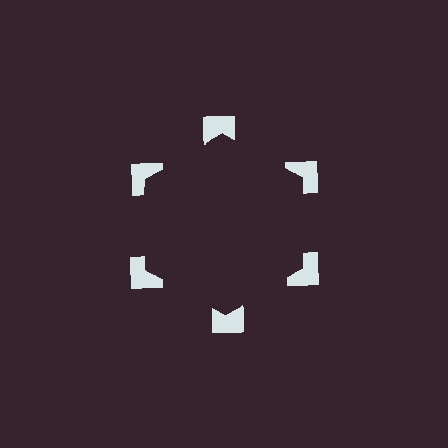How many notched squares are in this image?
There are 6 — one at each vertex of the illusory hexagon.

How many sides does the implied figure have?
6 sides.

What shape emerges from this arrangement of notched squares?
An illusory hexagon — its edges are inferred from the aligned wedge cuts in the notched squares, not physically drawn.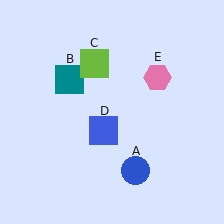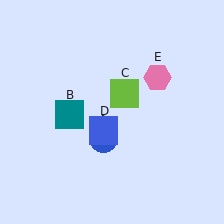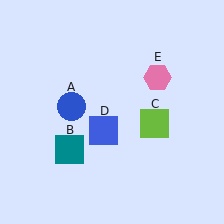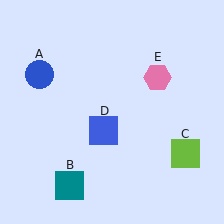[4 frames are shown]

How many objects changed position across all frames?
3 objects changed position: blue circle (object A), teal square (object B), lime square (object C).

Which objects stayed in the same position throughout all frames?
Blue square (object D) and pink hexagon (object E) remained stationary.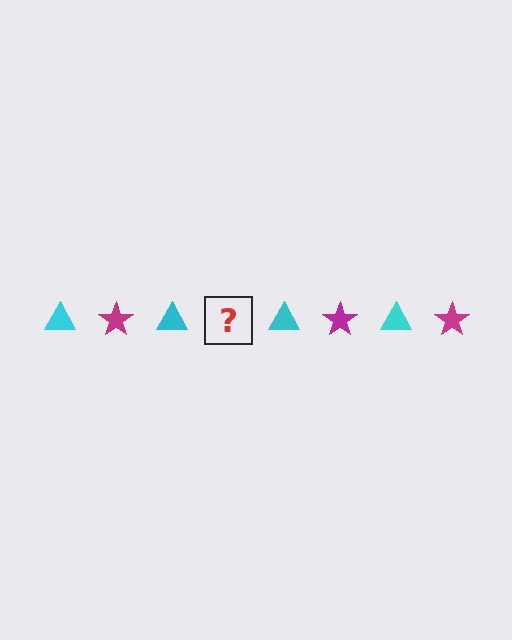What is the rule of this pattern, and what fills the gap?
The rule is that the pattern alternates between cyan triangle and magenta star. The gap should be filled with a magenta star.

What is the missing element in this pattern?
The missing element is a magenta star.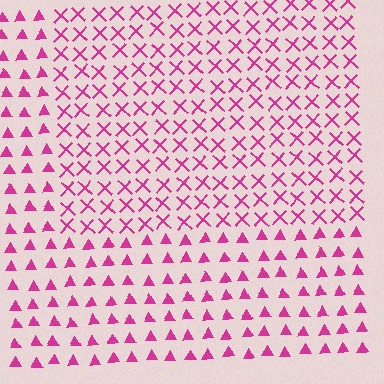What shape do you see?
I see a rectangle.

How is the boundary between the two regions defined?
The boundary is defined by a change in element shape: X marks inside vs. triangles outside. All elements share the same color and spacing.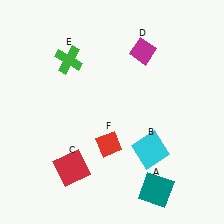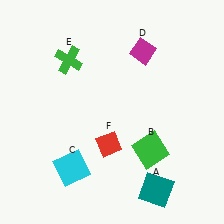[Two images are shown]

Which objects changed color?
B changed from cyan to green. C changed from red to cyan.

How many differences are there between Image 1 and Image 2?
There are 2 differences between the two images.